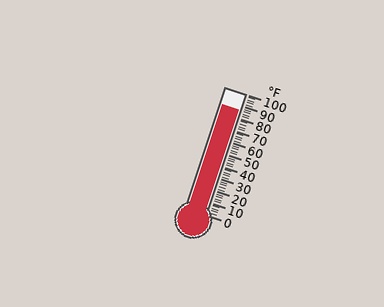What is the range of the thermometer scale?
The thermometer scale ranges from 0°F to 100°F.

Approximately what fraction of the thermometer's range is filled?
The thermometer is filled to approximately 85% of its range.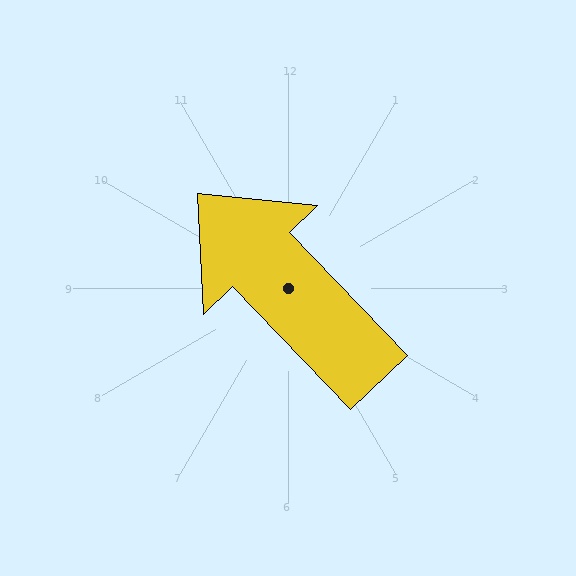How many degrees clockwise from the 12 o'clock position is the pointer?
Approximately 316 degrees.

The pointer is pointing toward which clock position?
Roughly 11 o'clock.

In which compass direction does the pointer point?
Northwest.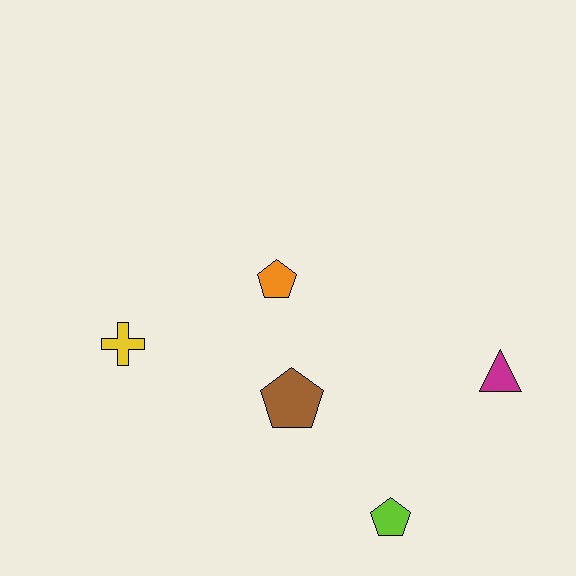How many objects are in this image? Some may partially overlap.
There are 5 objects.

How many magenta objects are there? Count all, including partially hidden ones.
There is 1 magenta object.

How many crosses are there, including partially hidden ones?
There is 1 cross.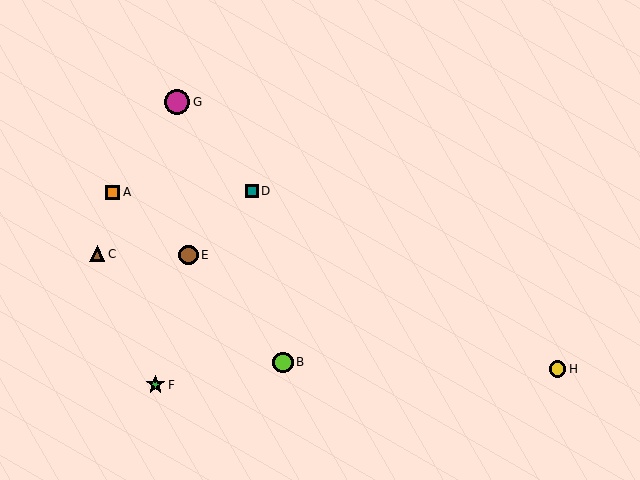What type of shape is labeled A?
Shape A is an orange square.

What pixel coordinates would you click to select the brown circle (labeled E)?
Click at (189, 255) to select the brown circle E.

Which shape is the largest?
The magenta circle (labeled G) is the largest.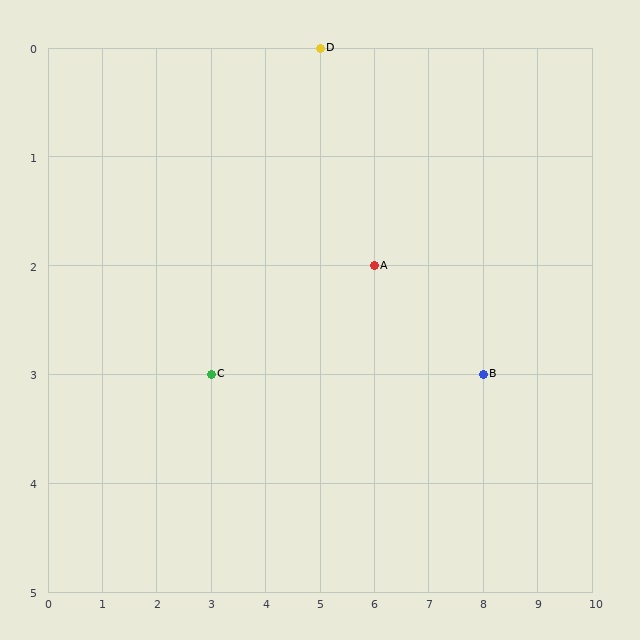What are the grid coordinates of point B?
Point B is at grid coordinates (8, 3).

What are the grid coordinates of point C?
Point C is at grid coordinates (3, 3).